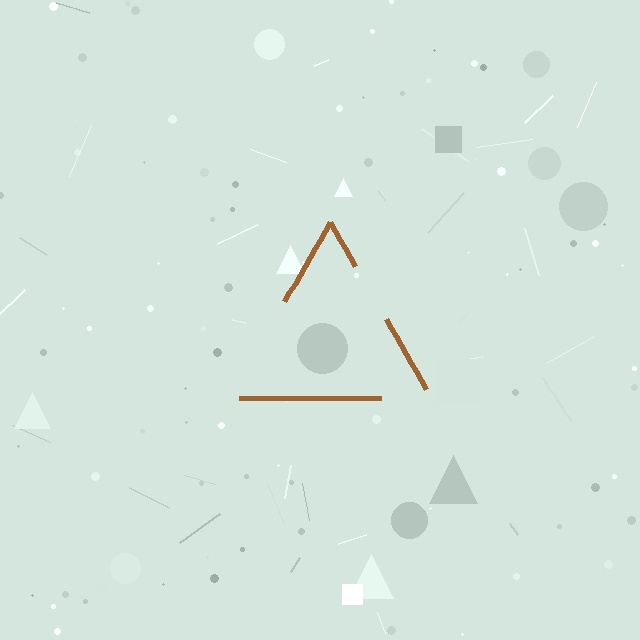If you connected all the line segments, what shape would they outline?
They would outline a triangle.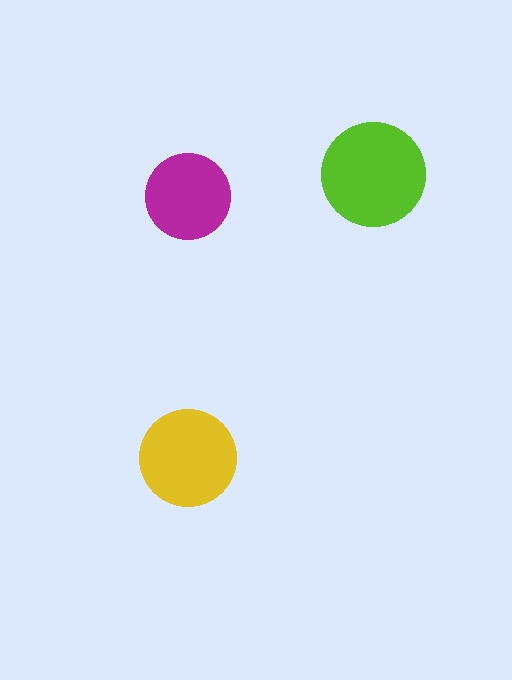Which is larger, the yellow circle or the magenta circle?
The yellow one.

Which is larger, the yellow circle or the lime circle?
The lime one.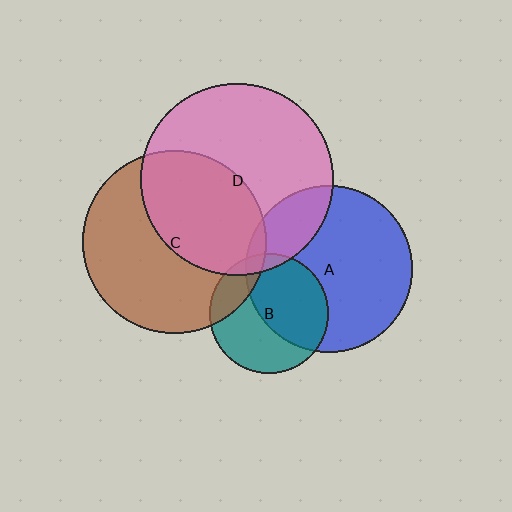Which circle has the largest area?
Circle D (pink).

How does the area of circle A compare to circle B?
Approximately 2.0 times.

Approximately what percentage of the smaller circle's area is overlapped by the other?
Approximately 20%.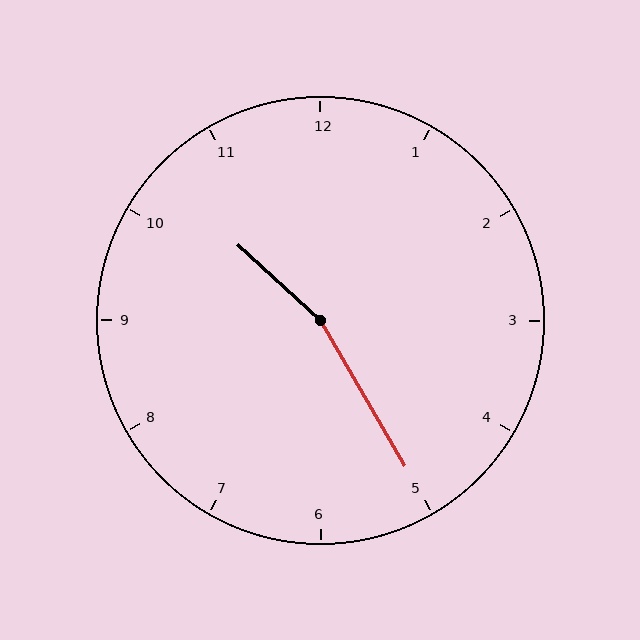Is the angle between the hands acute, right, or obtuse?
It is obtuse.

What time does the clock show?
10:25.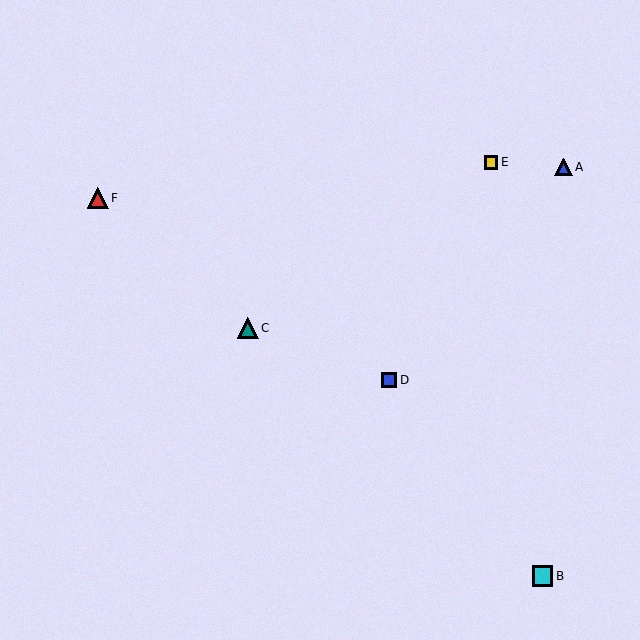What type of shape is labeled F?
Shape F is a red triangle.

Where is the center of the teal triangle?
The center of the teal triangle is at (248, 328).